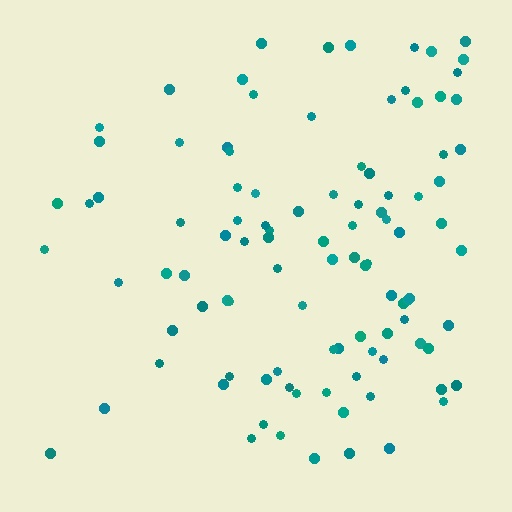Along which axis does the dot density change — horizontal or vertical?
Horizontal.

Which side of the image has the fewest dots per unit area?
The left.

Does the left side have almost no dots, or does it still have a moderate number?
Still a moderate number, just noticeably fewer than the right.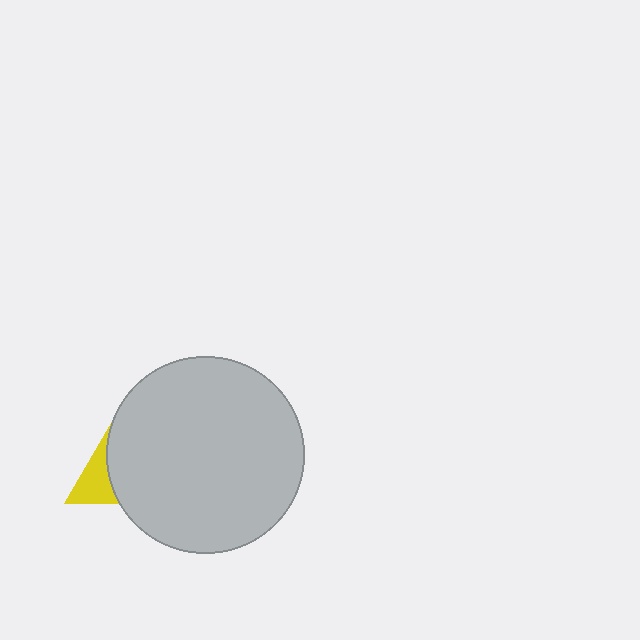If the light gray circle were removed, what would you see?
You would see the complete yellow triangle.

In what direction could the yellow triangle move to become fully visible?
The yellow triangle could move left. That would shift it out from behind the light gray circle entirely.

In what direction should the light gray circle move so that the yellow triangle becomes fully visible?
The light gray circle should move right. That is the shortest direction to clear the overlap and leave the yellow triangle fully visible.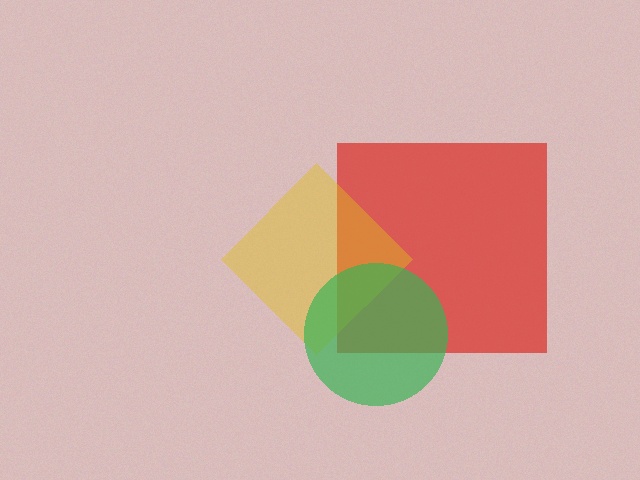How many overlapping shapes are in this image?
There are 3 overlapping shapes in the image.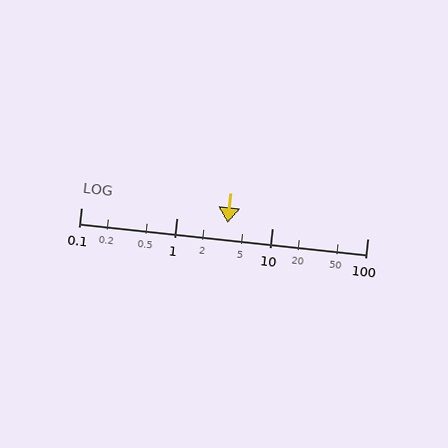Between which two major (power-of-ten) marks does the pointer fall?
The pointer is between 1 and 10.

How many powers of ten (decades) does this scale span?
The scale spans 3 decades, from 0.1 to 100.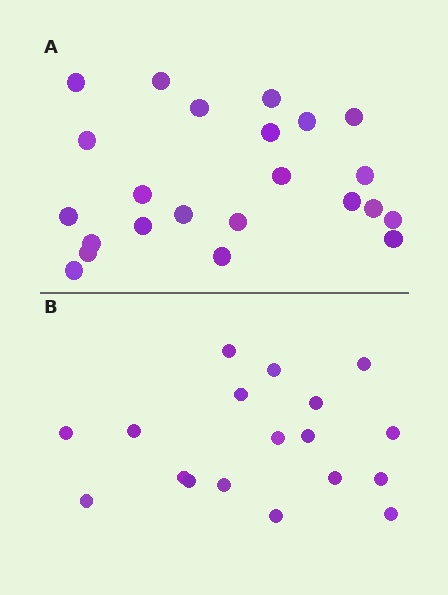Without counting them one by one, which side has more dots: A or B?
Region A (the top region) has more dots.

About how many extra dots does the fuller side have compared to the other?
Region A has about 5 more dots than region B.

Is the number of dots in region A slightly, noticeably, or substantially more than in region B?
Region A has noticeably more, but not dramatically so. The ratio is roughly 1.3 to 1.